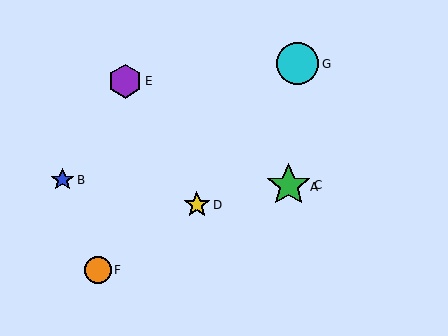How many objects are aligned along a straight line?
3 objects (A, C, E) are aligned along a straight line.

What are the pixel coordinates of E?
Object E is at (125, 81).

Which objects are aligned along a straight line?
Objects A, C, E are aligned along a straight line.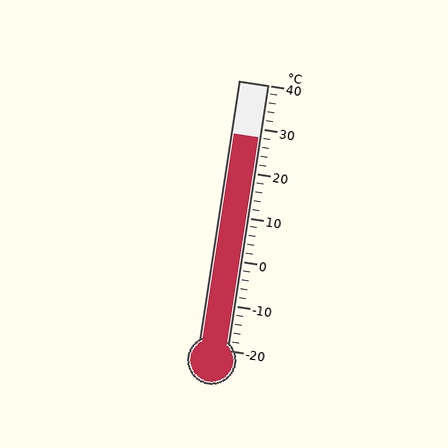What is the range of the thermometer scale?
The thermometer scale ranges from -20°C to 40°C.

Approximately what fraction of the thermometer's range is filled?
The thermometer is filled to approximately 80% of its range.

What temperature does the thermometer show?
The thermometer shows approximately 28°C.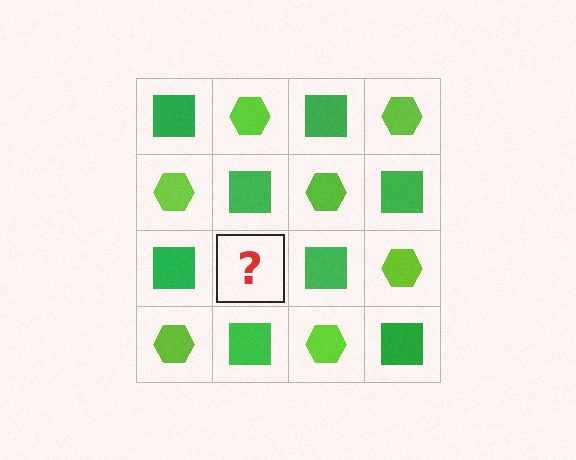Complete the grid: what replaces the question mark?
The question mark should be replaced with a lime hexagon.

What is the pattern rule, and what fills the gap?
The rule is that it alternates green square and lime hexagon in a checkerboard pattern. The gap should be filled with a lime hexagon.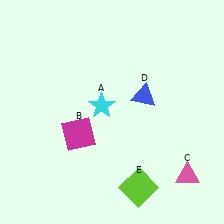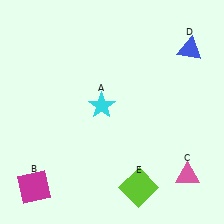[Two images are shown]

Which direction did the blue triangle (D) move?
The blue triangle (D) moved up.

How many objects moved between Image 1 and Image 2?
2 objects moved between the two images.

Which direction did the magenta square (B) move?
The magenta square (B) moved down.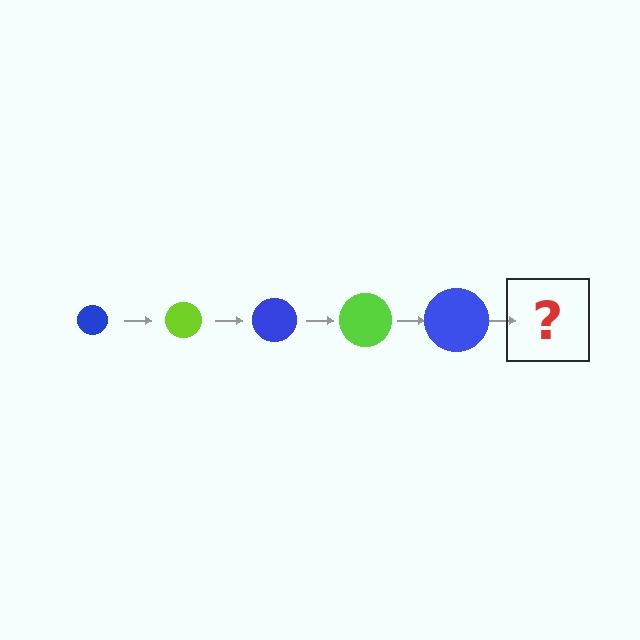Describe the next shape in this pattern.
It should be a lime circle, larger than the previous one.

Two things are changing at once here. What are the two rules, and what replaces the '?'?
The two rules are that the circle grows larger each step and the color cycles through blue and lime. The '?' should be a lime circle, larger than the previous one.